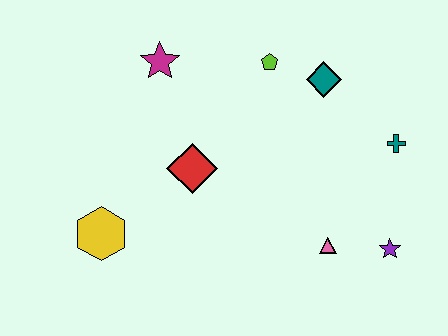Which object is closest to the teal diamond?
The lime pentagon is closest to the teal diamond.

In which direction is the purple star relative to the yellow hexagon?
The purple star is to the right of the yellow hexagon.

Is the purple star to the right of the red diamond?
Yes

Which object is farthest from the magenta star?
The purple star is farthest from the magenta star.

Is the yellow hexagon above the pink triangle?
Yes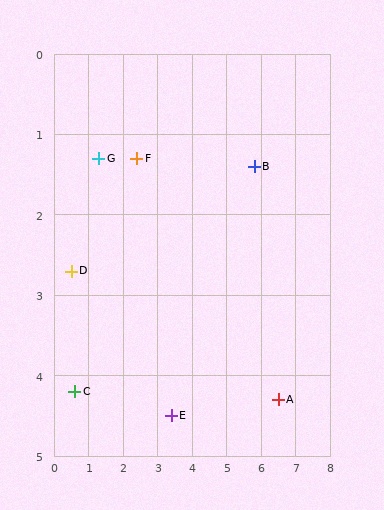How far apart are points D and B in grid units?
Points D and B are about 5.5 grid units apart.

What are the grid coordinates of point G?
Point G is at approximately (1.3, 1.3).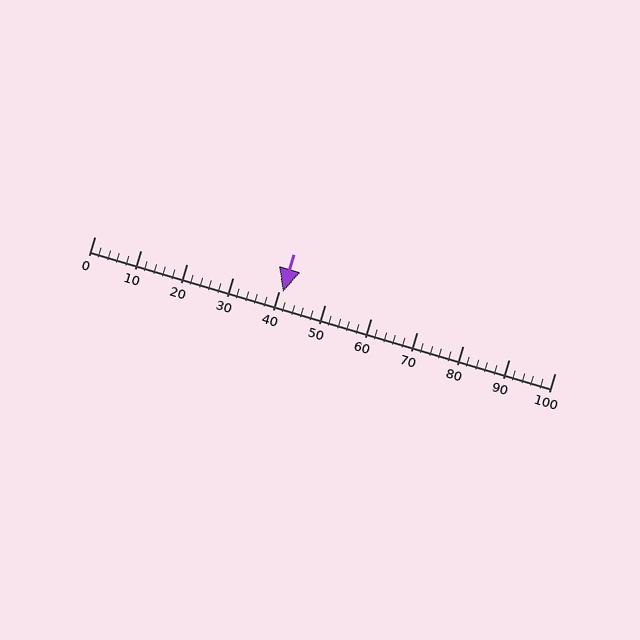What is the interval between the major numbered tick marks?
The major tick marks are spaced 10 units apart.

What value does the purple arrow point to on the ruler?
The purple arrow points to approximately 41.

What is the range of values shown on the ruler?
The ruler shows values from 0 to 100.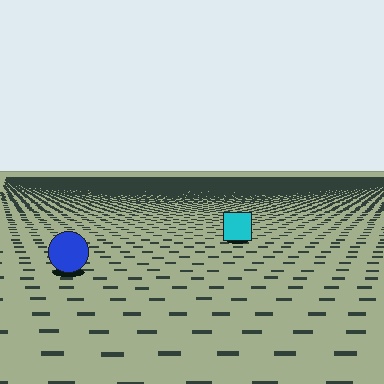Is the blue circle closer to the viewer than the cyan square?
Yes. The blue circle is closer — you can tell from the texture gradient: the ground texture is coarser near it.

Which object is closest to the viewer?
The blue circle is closest. The texture marks near it are larger and more spread out.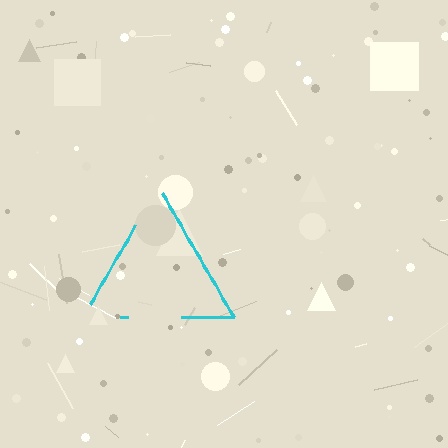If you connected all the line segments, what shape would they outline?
They would outline a triangle.